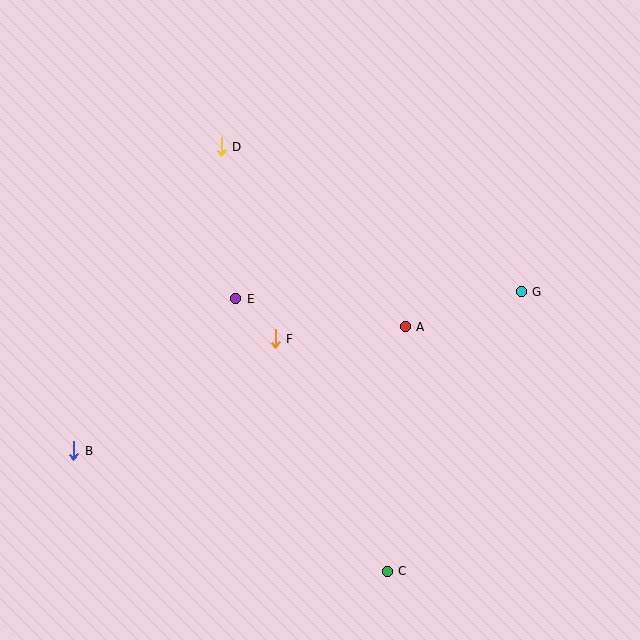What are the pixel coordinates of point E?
Point E is at (236, 299).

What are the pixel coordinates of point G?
Point G is at (521, 292).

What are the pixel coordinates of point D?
Point D is at (221, 147).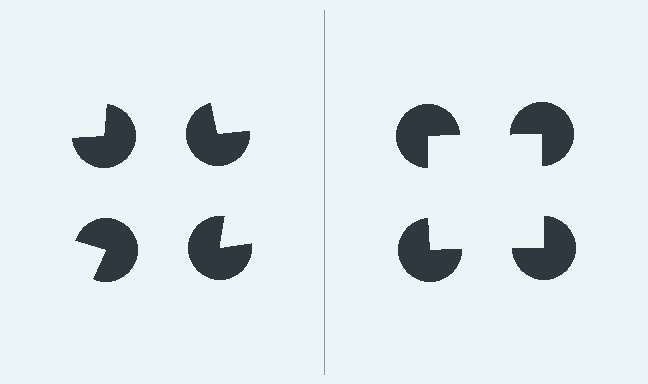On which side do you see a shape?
An illusory square appears on the right side. On the left side the wedge cuts are rotated, so no coherent shape forms.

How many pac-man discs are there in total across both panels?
8 — 4 on each side.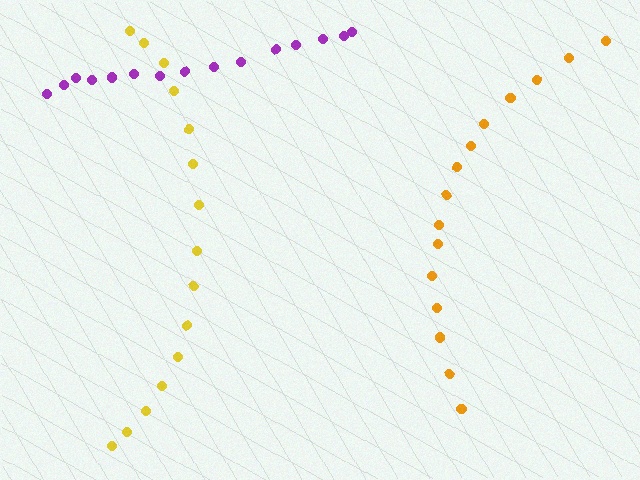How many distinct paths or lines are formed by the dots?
There are 3 distinct paths.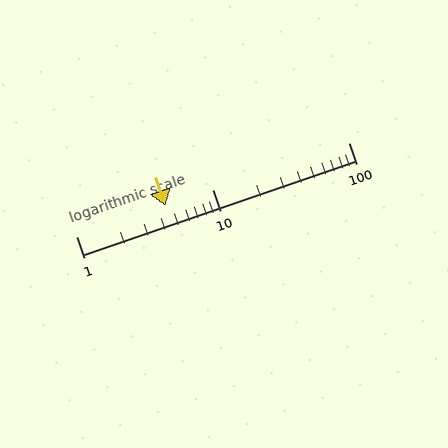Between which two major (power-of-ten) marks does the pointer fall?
The pointer is between 1 and 10.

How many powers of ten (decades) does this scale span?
The scale spans 2 decades, from 1 to 100.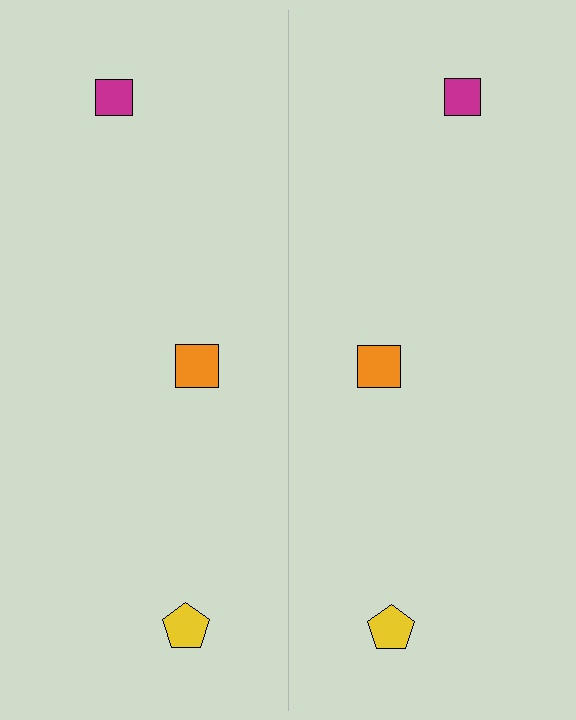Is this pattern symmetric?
Yes, this pattern has bilateral (reflection) symmetry.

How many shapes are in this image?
There are 6 shapes in this image.